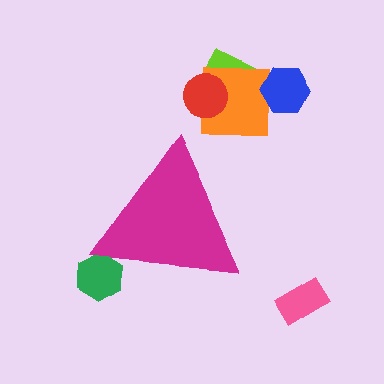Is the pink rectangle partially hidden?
No, the pink rectangle is fully visible.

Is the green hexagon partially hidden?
Yes, the green hexagon is partially hidden behind the magenta triangle.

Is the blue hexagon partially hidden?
No, the blue hexagon is fully visible.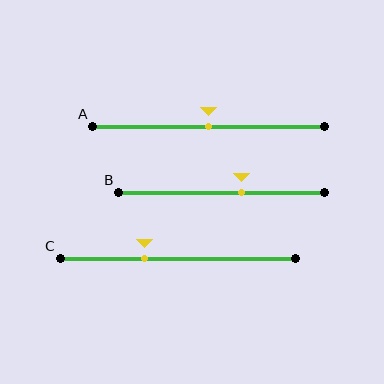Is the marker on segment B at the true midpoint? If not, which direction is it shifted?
No, the marker on segment B is shifted to the right by about 10% of the segment length.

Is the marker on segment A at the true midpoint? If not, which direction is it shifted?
Yes, the marker on segment A is at the true midpoint.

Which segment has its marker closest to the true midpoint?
Segment A has its marker closest to the true midpoint.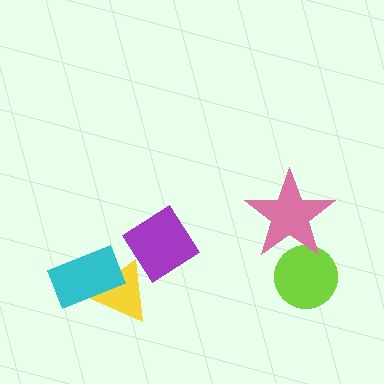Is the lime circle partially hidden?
Yes, it is partially covered by another shape.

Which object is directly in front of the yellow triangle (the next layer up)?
The cyan rectangle is directly in front of the yellow triangle.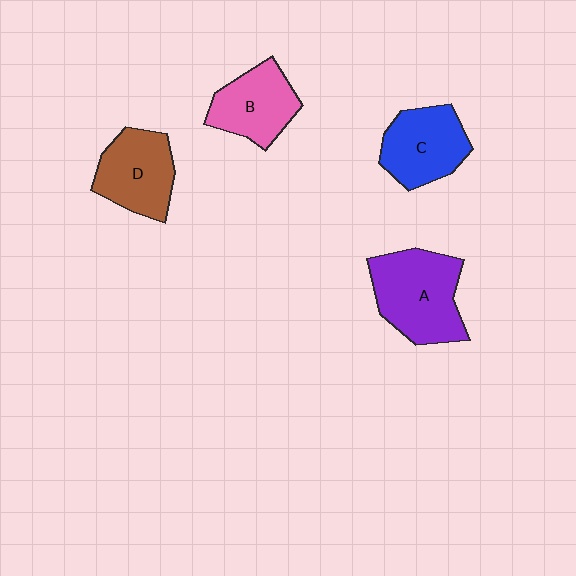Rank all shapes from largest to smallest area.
From largest to smallest: A (purple), D (brown), C (blue), B (pink).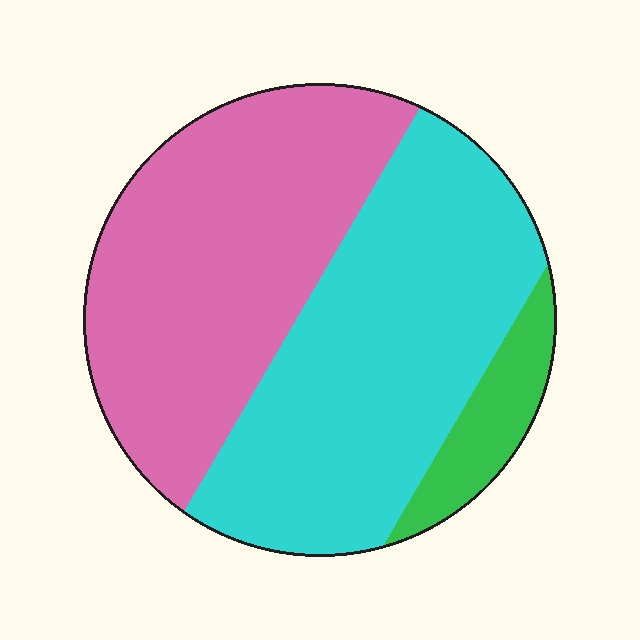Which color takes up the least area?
Green, at roughly 10%.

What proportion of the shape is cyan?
Cyan covers about 45% of the shape.